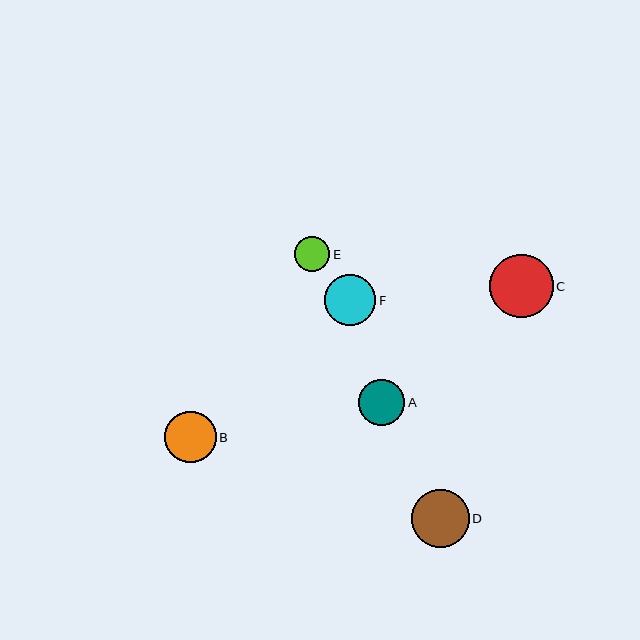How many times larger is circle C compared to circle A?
Circle C is approximately 1.4 times the size of circle A.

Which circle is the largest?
Circle C is the largest with a size of approximately 63 pixels.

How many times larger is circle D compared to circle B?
Circle D is approximately 1.1 times the size of circle B.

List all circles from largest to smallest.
From largest to smallest: C, D, F, B, A, E.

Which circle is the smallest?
Circle E is the smallest with a size of approximately 35 pixels.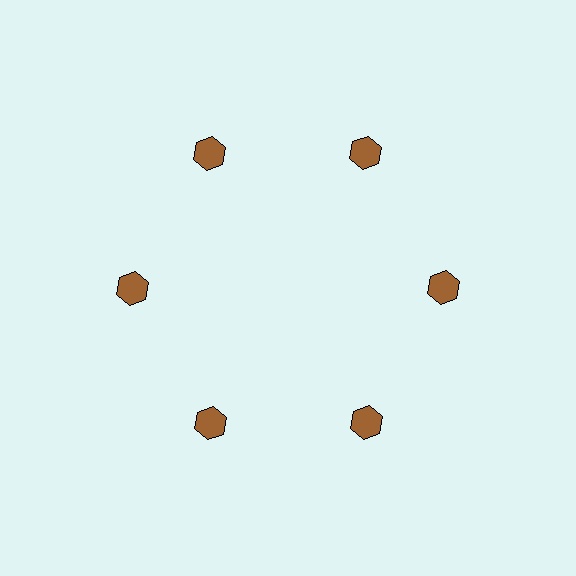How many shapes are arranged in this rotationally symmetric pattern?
There are 6 shapes, arranged in 6 groups of 1.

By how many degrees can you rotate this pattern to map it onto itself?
The pattern maps onto itself every 60 degrees of rotation.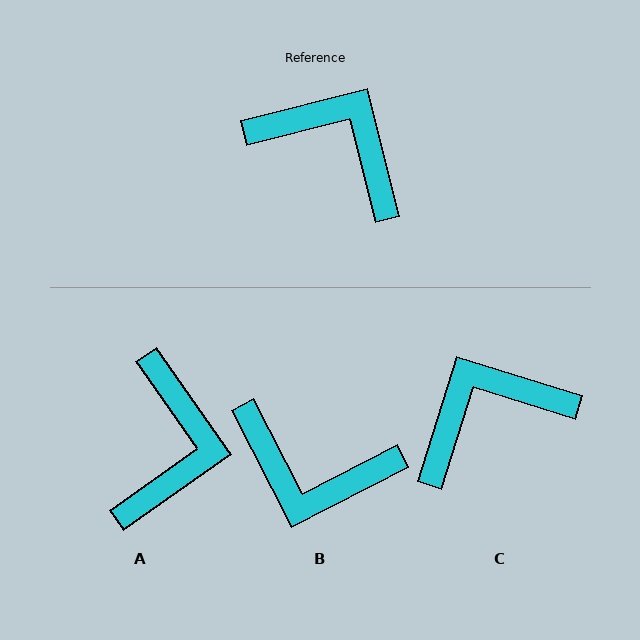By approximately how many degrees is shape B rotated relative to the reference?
Approximately 167 degrees clockwise.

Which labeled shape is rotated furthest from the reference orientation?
B, about 167 degrees away.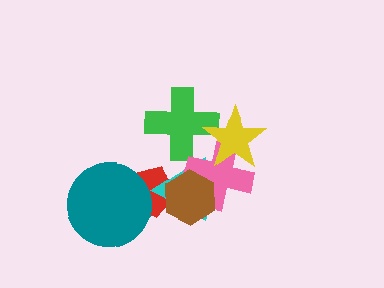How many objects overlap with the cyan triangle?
3 objects overlap with the cyan triangle.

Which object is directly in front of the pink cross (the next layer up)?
The brown hexagon is directly in front of the pink cross.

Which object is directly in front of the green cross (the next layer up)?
The pink cross is directly in front of the green cross.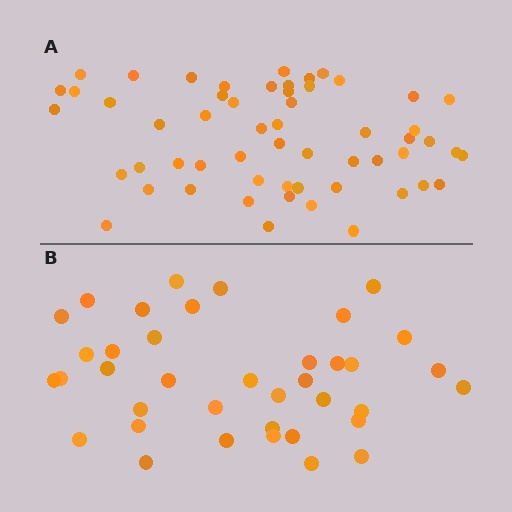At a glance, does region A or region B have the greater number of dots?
Region A (the top region) has more dots.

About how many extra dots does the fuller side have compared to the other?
Region A has approximately 20 more dots than region B.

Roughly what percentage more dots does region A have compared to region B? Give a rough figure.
About 45% more.